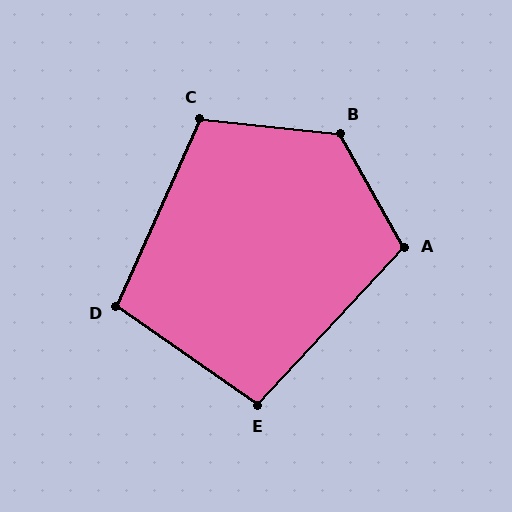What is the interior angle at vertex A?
Approximately 108 degrees (obtuse).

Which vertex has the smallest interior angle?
E, at approximately 98 degrees.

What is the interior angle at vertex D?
Approximately 101 degrees (obtuse).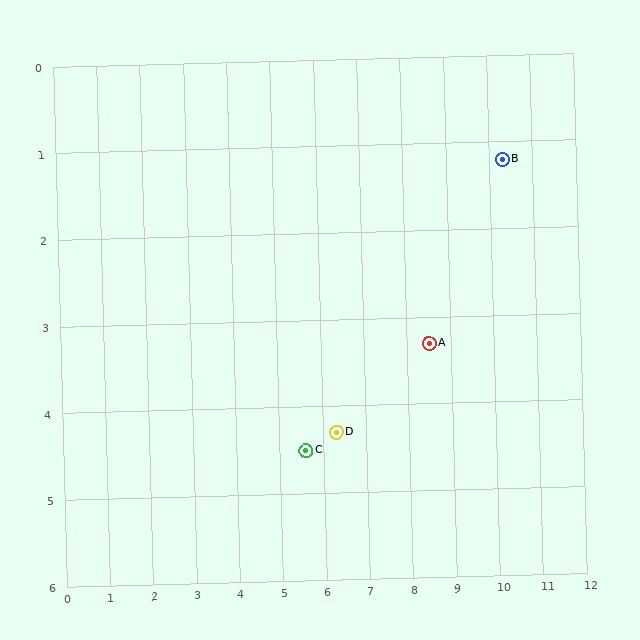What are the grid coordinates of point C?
Point C is at approximately (5.6, 4.5).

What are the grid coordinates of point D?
Point D is at approximately (6.3, 4.3).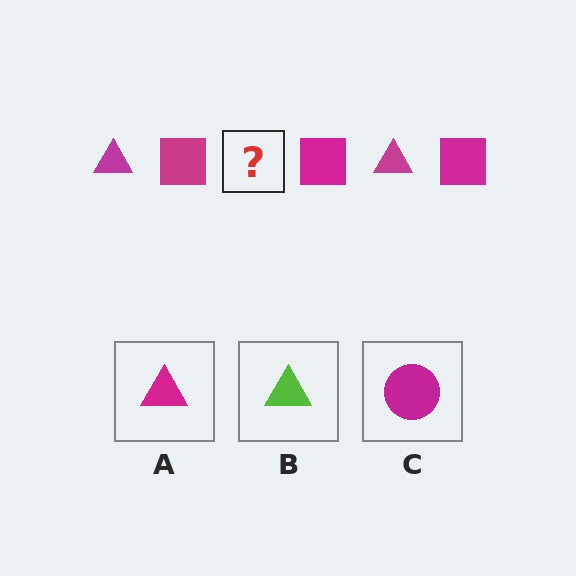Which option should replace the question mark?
Option A.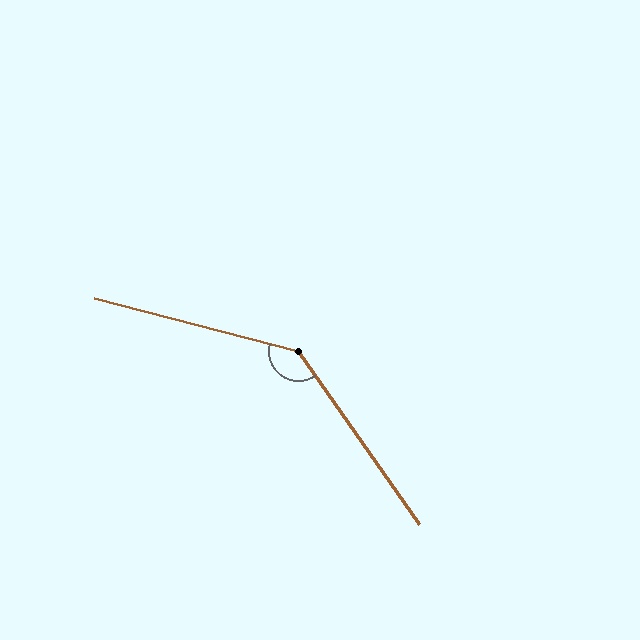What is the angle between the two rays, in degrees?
Approximately 139 degrees.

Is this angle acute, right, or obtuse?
It is obtuse.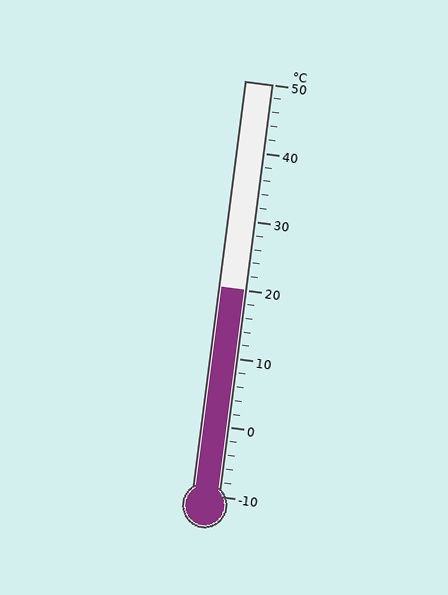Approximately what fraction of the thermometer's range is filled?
The thermometer is filled to approximately 50% of its range.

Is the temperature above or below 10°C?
The temperature is above 10°C.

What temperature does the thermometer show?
The thermometer shows approximately 20°C.